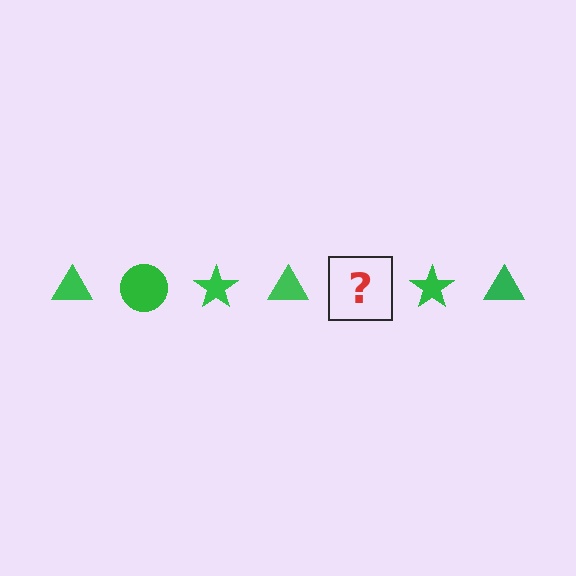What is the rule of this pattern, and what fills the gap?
The rule is that the pattern cycles through triangle, circle, star shapes in green. The gap should be filled with a green circle.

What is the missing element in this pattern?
The missing element is a green circle.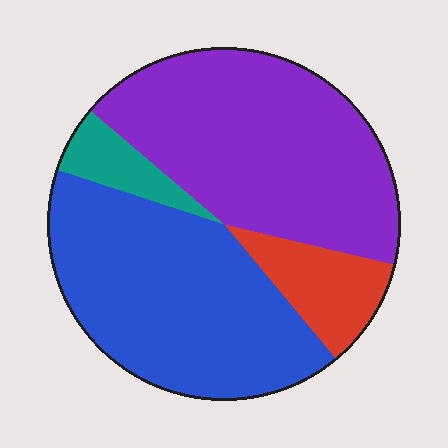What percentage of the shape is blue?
Blue takes up between a quarter and a half of the shape.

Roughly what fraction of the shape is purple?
Purple covers roughly 45% of the shape.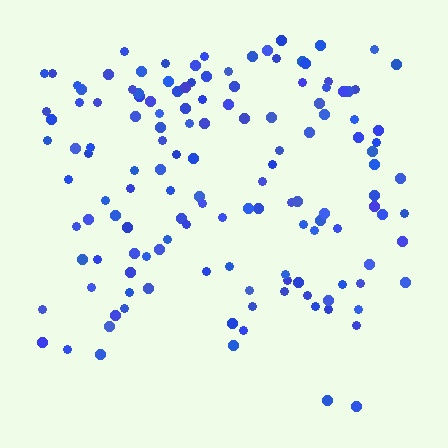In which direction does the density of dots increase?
From bottom to top, with the top side densest.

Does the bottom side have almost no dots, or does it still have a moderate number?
Still a moderate number, just noticeably fewer than the top.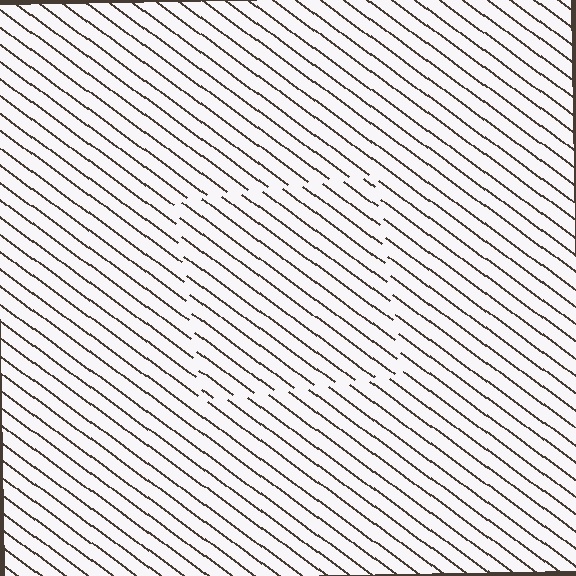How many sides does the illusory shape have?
4 sides — the line-ends trace a square.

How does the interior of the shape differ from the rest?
The interior of the shape contains the same grating, shifted by half a period — the contour is defined by the phase discontinuity where line-ends from the inner and outer gratings abut.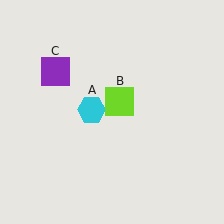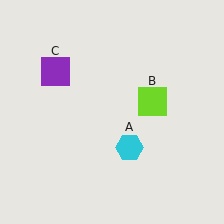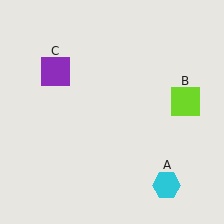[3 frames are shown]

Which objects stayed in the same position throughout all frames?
Purple square (object C) remained stationary.